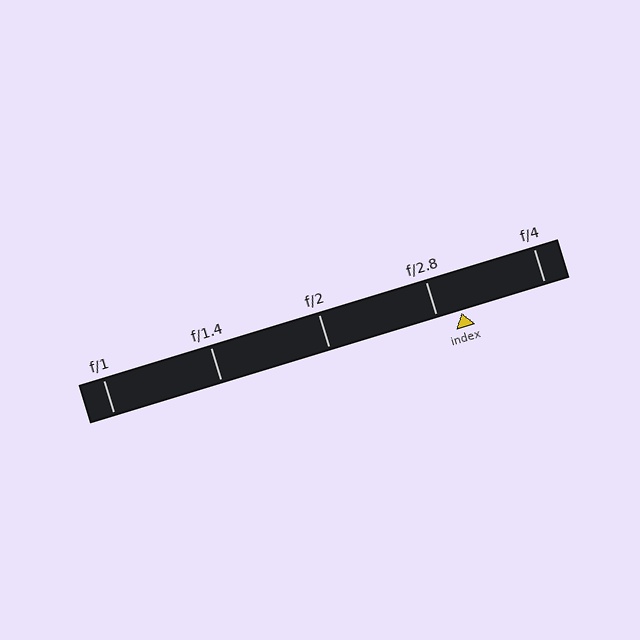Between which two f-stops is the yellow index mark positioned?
The index mark is between f/2.8 and f/4.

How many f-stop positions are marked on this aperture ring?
There are 5 f-stop positions marked.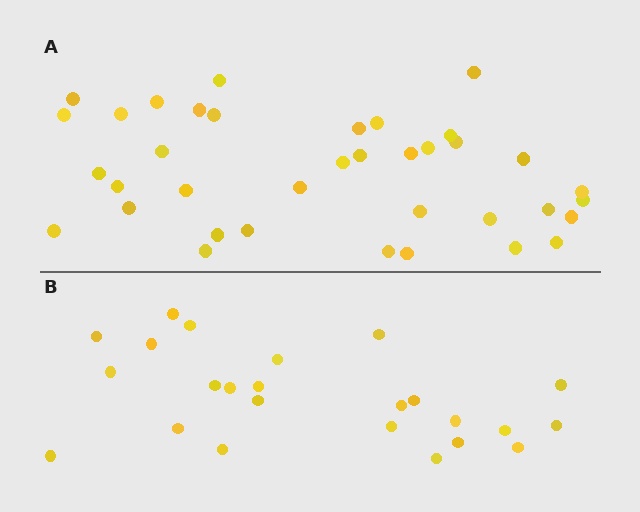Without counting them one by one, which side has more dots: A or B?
Region A (the top region) has more dots.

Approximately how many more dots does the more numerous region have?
Region A has approximately 15 more dots than region B.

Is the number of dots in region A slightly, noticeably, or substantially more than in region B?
Region A has substantially more. The ratio is roughly 1.5 to 1.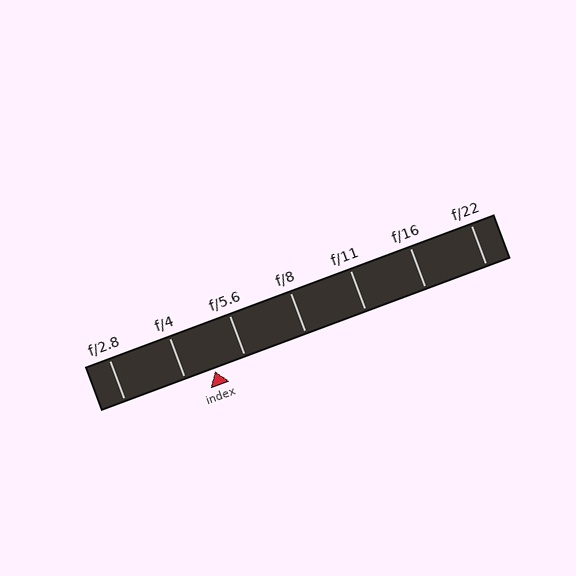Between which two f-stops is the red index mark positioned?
The index mark is between f/4 and f/5.6.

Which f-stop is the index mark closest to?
The index mark is closest to f/4.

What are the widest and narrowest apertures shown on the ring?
The widest aperture shown is f/2.8 and the narrowest is f/22.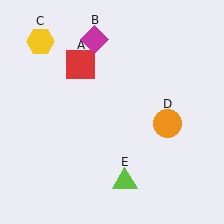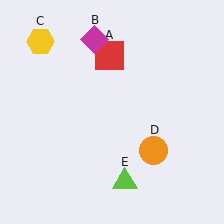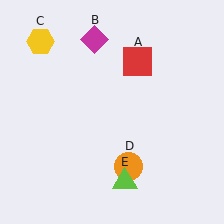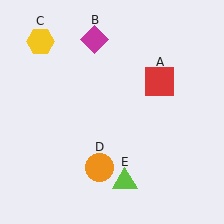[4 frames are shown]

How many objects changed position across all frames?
2 objects changed position: red square (object A), orange circle (object D).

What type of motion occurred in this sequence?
The red square (object A), orange circle (object D) rotated clockwise around the center of the scene.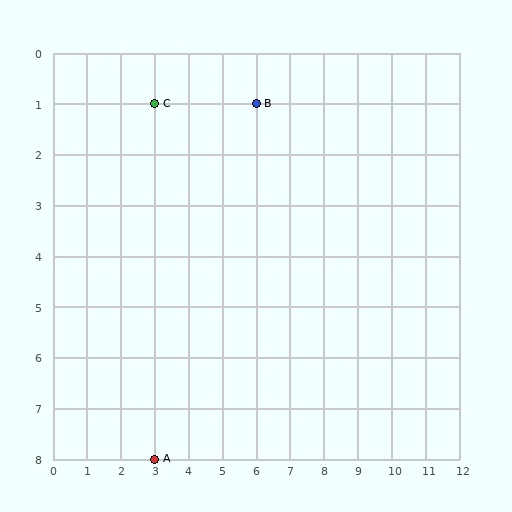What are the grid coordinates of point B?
Point B is at grid coordinates (6, 1).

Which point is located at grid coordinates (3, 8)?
Point A is at (3, 8).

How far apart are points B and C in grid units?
Points B and C are 3 columns apart.